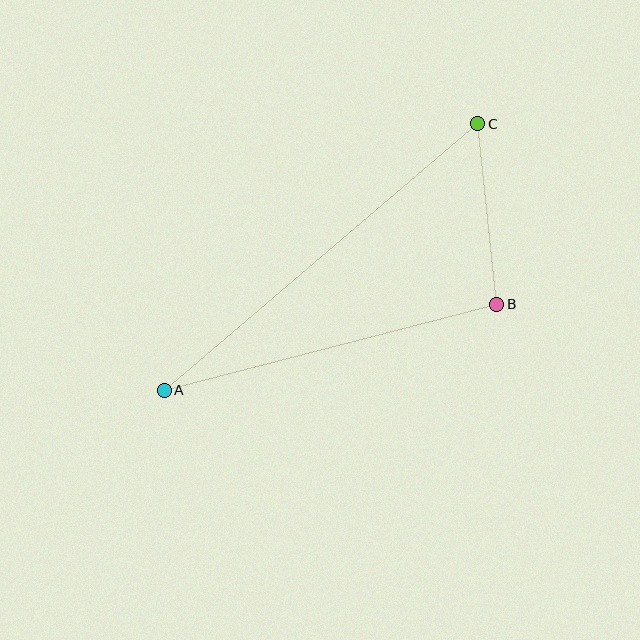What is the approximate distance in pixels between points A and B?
The distance between A and B is approximately 344 pixels.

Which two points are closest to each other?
Points B and C are closest to each other.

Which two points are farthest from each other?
Points A and C are farthest from each other.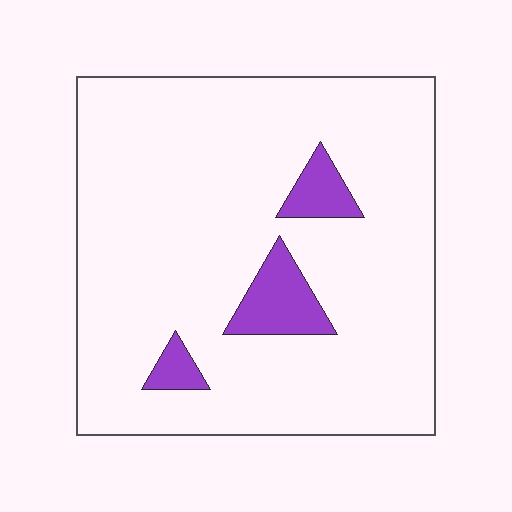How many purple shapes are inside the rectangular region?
3.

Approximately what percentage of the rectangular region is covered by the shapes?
Approximately 10%.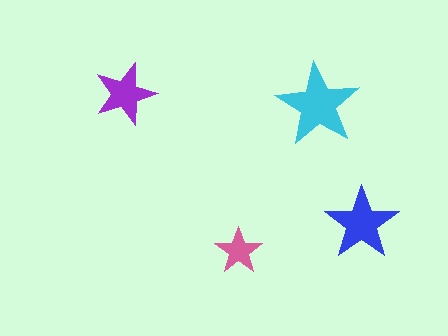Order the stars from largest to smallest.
the cyan one, the blue one, the purple one, the pink one.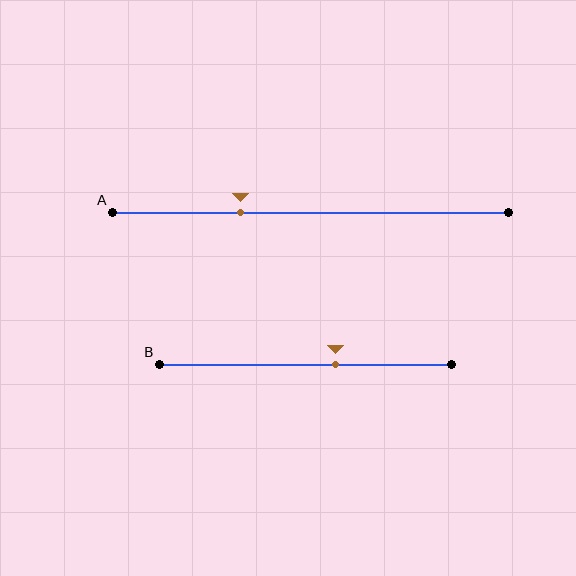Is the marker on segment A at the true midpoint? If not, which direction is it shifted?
No, the marker on segment A is shifted to the left by about 18% of the segment length.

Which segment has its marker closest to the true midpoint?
Segment B has its marker closest to the true midpoint.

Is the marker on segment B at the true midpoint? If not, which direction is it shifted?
No, the marker on segment B is shifted to the right by about 10% of the segment length.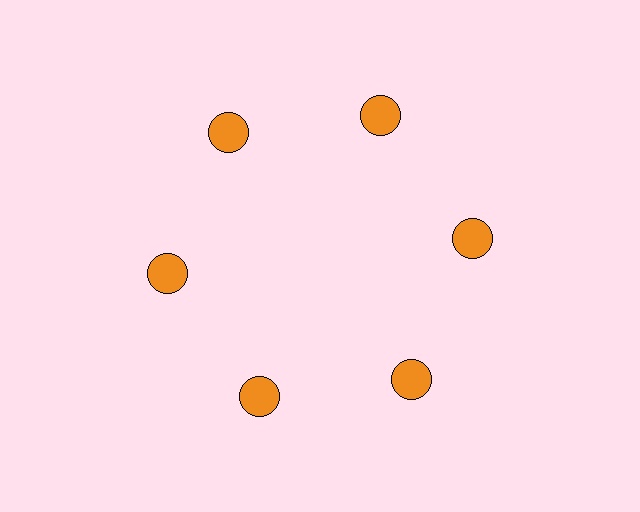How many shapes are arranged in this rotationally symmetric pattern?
There are 6 shapes, arranged in 6 groups of 1.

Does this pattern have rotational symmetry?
Yes, this pattern has 6-fold rotational symmetry. It looks the same after rotating 60 degrees around the center.